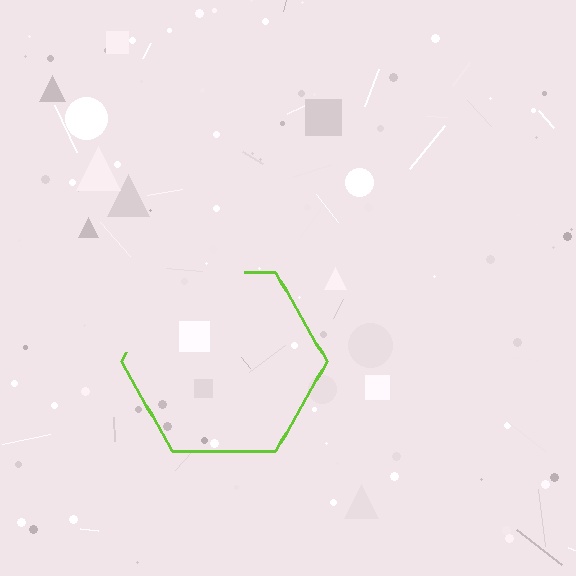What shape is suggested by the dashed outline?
The dashed outline suggests a hexagon.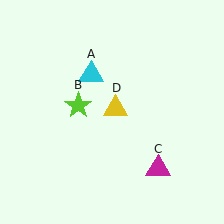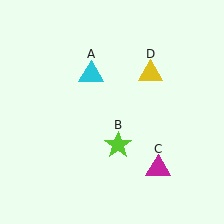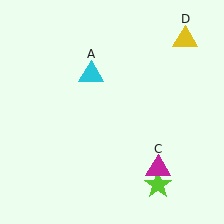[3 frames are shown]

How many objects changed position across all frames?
2 objects changed position: lime star (object B), yellow triangle (object D).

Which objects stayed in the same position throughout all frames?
Cyan triangle (object A) and magenta triangle (object C) remained stationary.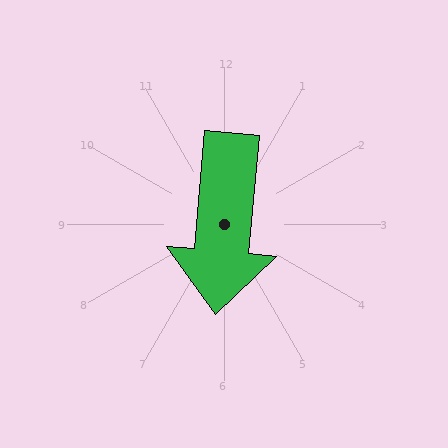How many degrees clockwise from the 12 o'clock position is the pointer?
Approximately 185 degrees.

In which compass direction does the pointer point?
South.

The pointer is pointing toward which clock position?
Roughly 6 o'clock.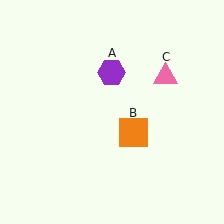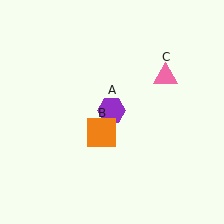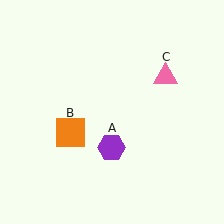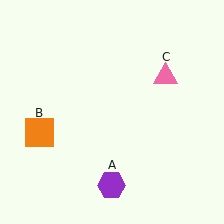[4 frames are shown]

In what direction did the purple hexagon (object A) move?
The purple hexagon (object A) moved down.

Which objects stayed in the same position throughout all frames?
Pink triangle (object C) remained stationary.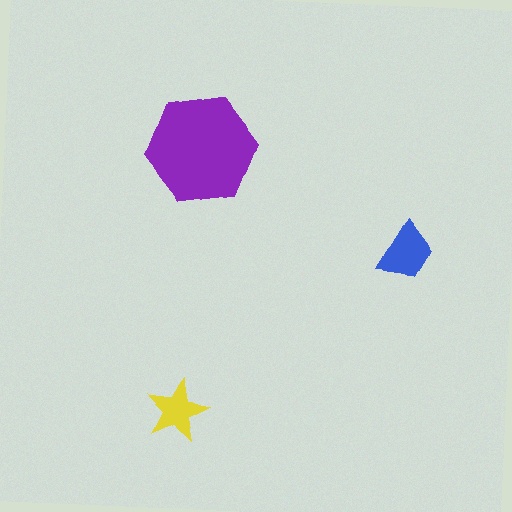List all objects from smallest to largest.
The yellow star, the blue trapezoid, the purple hexagon.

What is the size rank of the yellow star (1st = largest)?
3rd.